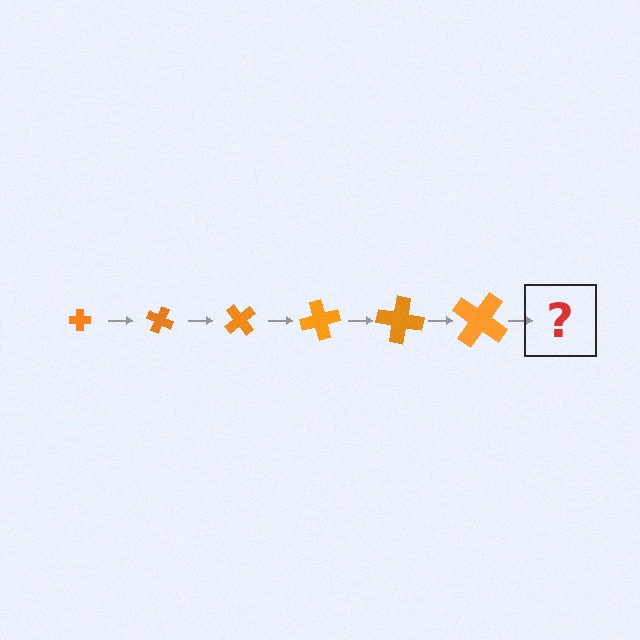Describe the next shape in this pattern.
It should be a cross, larger than the previous one and rotated 150 degrees from the start.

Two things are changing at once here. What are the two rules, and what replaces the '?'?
The two rules are that the cross grows larger each step and it rotates 25 degrees each step. The '?' should be a cross, larger than the previous one and rotated 150 degrees from the start.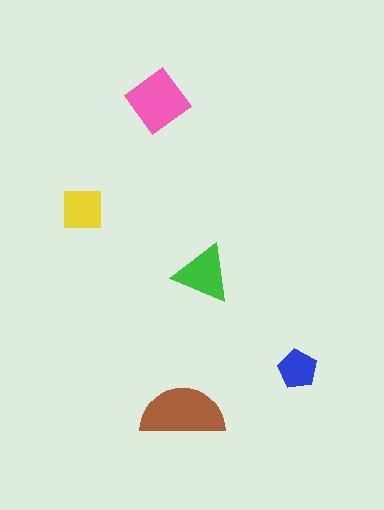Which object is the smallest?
The blue pentagon.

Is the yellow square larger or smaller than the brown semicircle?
Smaller.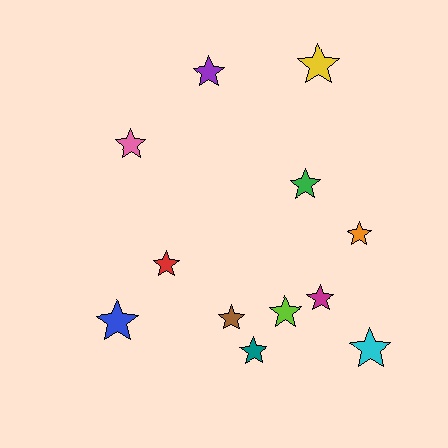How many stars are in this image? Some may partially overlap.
There are 12 stars.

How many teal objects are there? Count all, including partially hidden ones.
There is 1 teal object.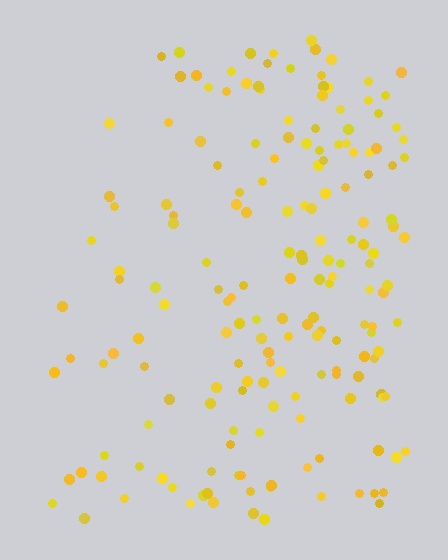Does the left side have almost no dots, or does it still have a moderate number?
Still a moderate number, just noticeably fewer than the right.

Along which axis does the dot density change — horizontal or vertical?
Horizontal.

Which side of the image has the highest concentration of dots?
The right.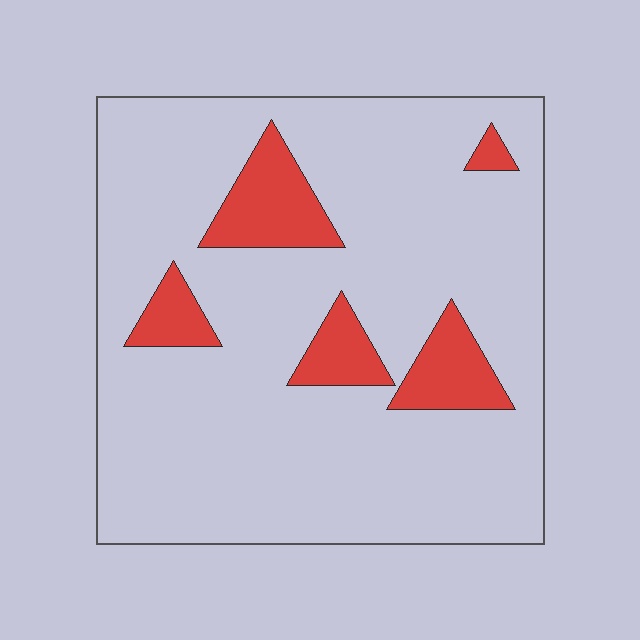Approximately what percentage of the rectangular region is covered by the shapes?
Approximately 15%.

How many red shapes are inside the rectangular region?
5.